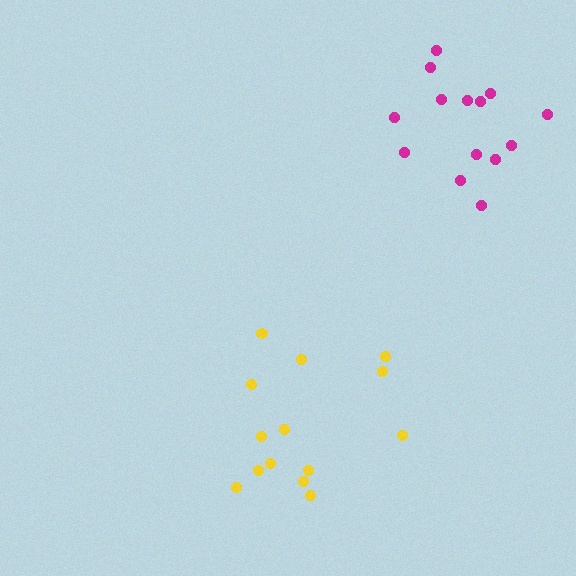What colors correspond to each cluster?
The clusters are colored: yellow, magenta.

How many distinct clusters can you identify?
There are 2 distinct clusters.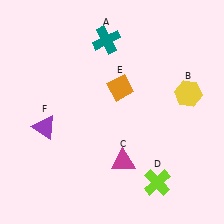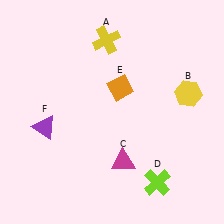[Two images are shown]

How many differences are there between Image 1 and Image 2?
There is 1 difference between the two images.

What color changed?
The cross (A) changed from teal in Image 1 to yellow in Image 2.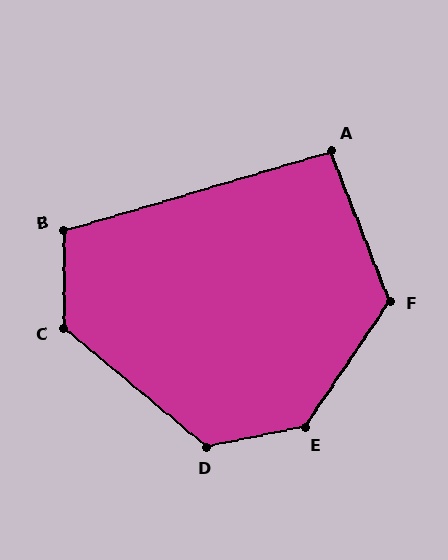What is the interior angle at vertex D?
Approximately 129 degrees (obtuse).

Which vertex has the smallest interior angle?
A, at approximately 95 degrees.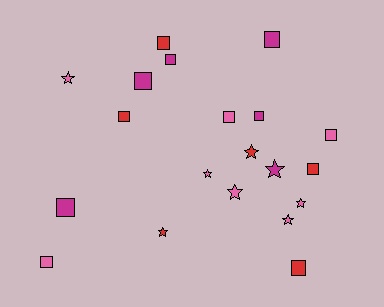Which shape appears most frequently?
Square, with 12 objects.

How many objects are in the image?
There are 20 objects.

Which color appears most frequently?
Pink, with 8 objects.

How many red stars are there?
There are 2 red stars.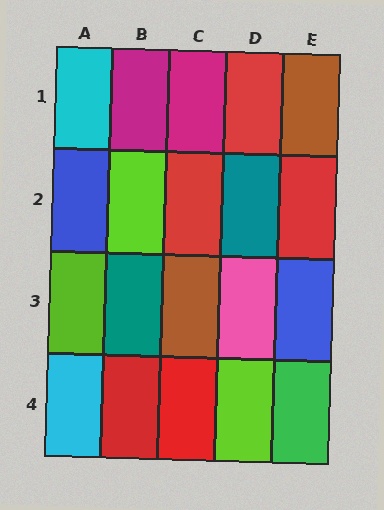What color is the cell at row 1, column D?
Red.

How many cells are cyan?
2 cells are cyan.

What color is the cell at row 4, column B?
Red.